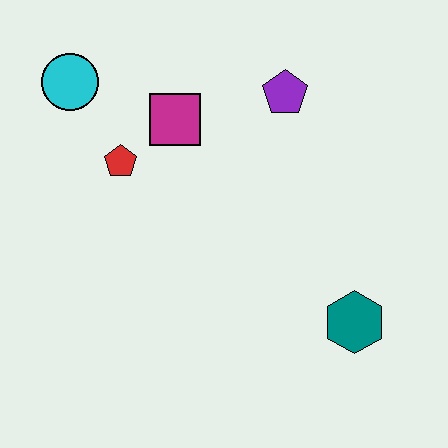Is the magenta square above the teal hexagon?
Yes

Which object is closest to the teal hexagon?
The purple pentagon is closest to the teal hexagon.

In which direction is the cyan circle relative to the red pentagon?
The cyan circle is above the red pentagon.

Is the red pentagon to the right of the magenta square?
No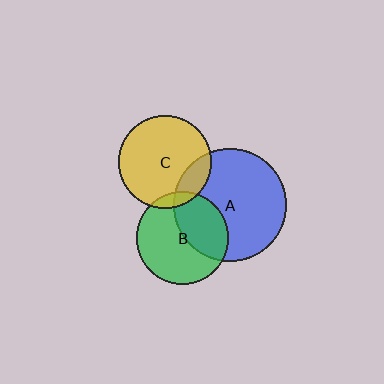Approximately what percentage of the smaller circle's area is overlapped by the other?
Approximately 10%.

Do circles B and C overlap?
Yes.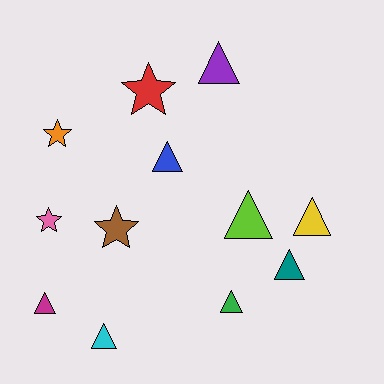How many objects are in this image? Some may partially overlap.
There are 12 objects.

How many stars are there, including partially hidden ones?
There are 4 stars.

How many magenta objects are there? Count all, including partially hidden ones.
There is 1 magenta object.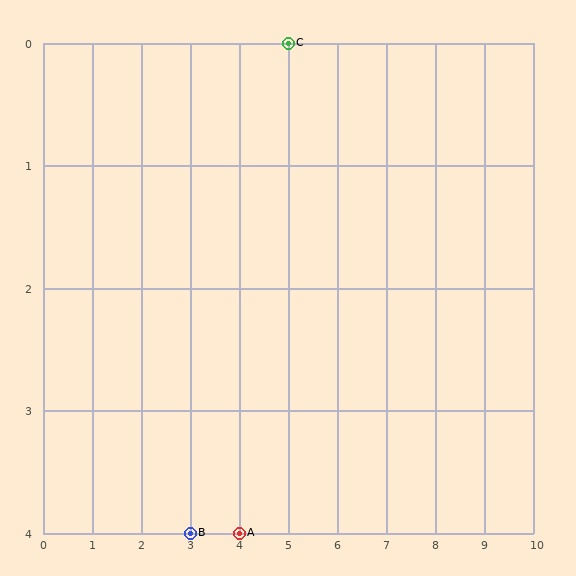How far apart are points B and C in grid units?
Points B and C are 2 columns and 4 rows apart (about 4.5 grid units diagonally).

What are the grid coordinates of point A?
Point A is at grid coordinates (4, 4).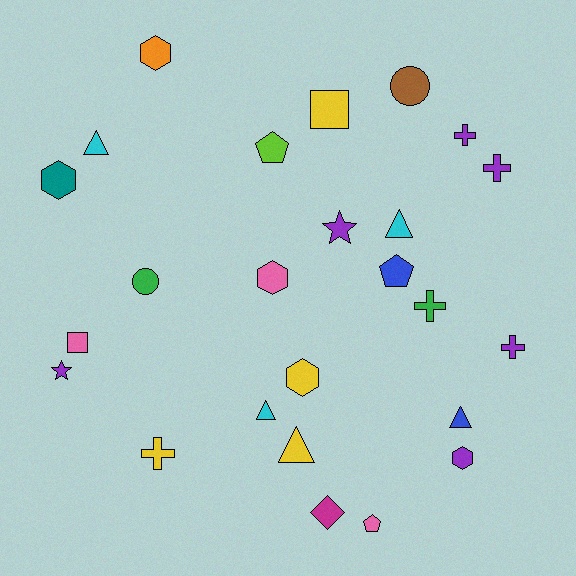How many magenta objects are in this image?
There is 1 magenta object.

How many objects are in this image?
There are 25 objects.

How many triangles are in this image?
There are 5 triangles.